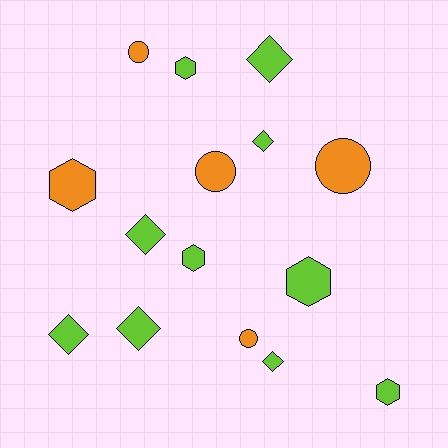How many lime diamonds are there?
There are 6 lime diamonds.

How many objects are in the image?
There are 15 objects.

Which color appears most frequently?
Lime, with 10 objects.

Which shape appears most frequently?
Diamond, with 6 objects.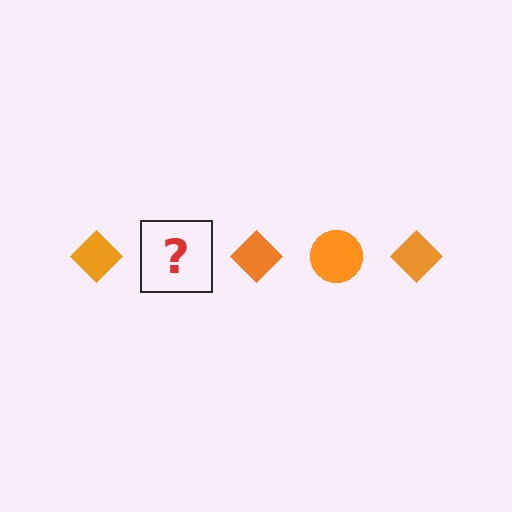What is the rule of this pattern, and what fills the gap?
The rule is that the pattern cycles through diamond, circle shapes in orange. The gap should be filled with an orange circle.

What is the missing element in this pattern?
The missing element is an orange circle.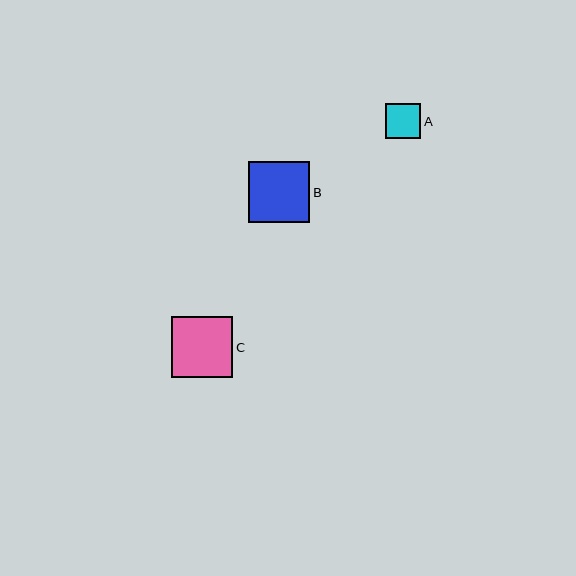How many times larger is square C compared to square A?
Square C is approximately 1.7 times the size of square A.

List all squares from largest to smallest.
From largest to smallest: C, B, A.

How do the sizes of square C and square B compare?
Square C and square B are approximately the same size.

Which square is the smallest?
Square A is the smallest with a size of approximately 35 pixels.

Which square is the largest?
Square C is the largest with a size of approximately 61 pixels.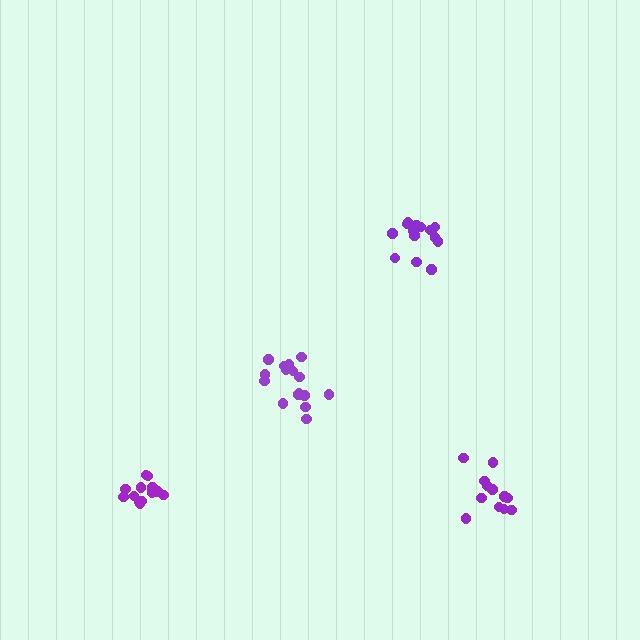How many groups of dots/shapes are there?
There are 4 groups.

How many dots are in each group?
Group 1: 14 dots, Group 2: 12 dots, Group 3: 17 dots, Group 4: 13 dots (56 total).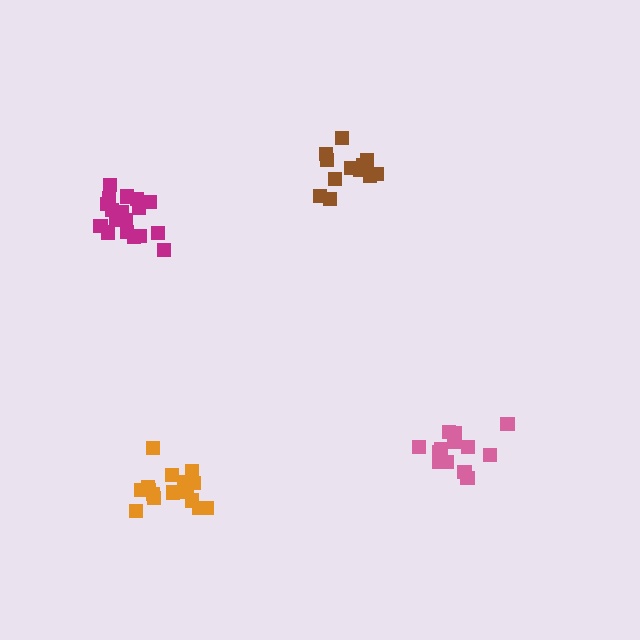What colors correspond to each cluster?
The clusters are colored: pink, magenta, orange, brown.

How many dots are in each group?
Group 1: 13 dots, Group 2: 18 dots, Group 3: 17 dots, Group 4: 13 dots (61 total).